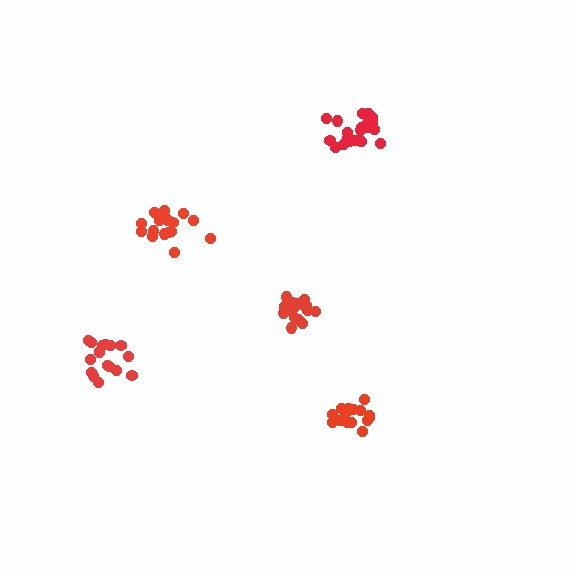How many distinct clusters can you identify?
There are 5 distinct clusters.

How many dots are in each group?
Group 1: 17 dots, Group 2: 18 dots, Group 3: 21 dots, Group 4: 15 dots, Group 5: 21 dots (92 total).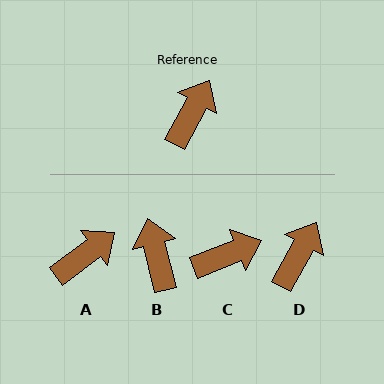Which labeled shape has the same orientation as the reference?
D.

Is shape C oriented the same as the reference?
No, it is off by about 39 degrees.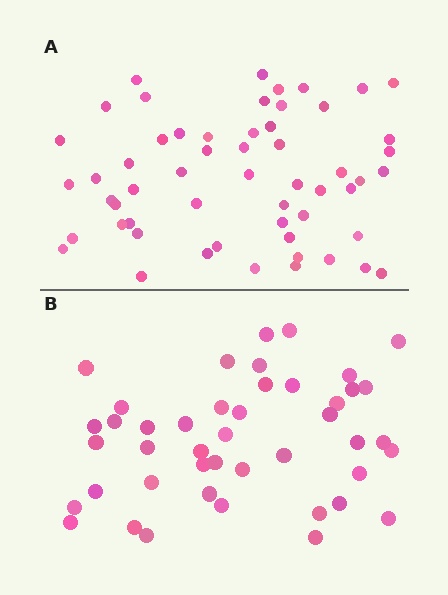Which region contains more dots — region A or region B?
Region A (the top region) has more dots.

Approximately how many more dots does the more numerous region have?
Region A has roughly 12 or so more dots than region B.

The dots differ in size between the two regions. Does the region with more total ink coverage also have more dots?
No. Region B has more total ink coverage because its dots are larger, but region A actually contains more individual dots. Total area can be misleading — the number of items is what matters here.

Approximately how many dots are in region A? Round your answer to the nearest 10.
About 60 dots. (The exact count is 56, which rounds to 60.)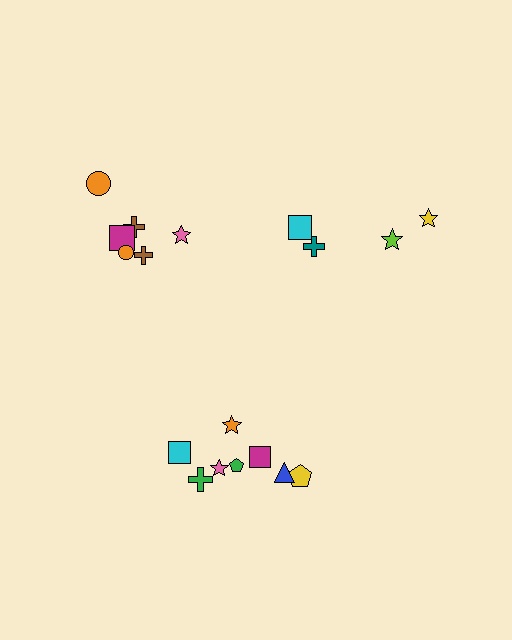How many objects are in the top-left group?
There are 6 objects.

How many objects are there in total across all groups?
There are 18 objects.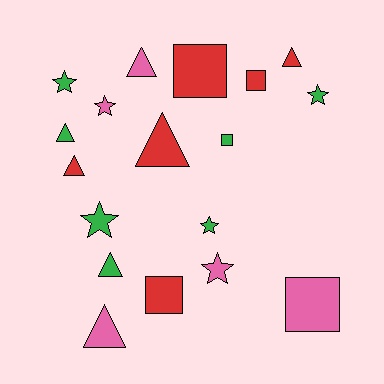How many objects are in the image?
There are 18 objects.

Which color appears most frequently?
Green, with 7 objects.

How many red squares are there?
There are 3 red squares.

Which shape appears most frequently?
Triangle, with 7 objects.